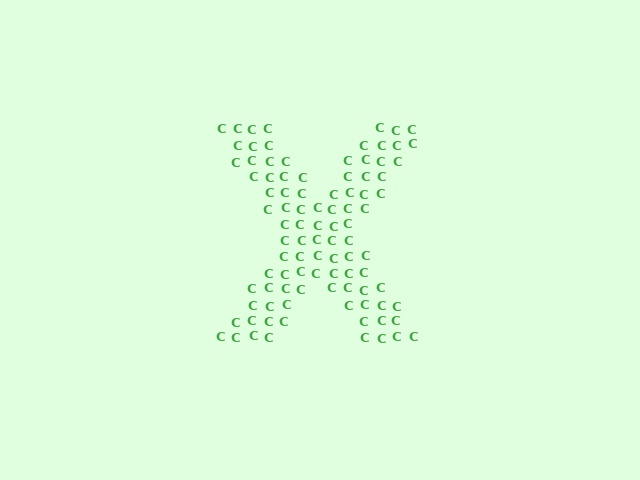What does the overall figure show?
The overall figure shows the letter X.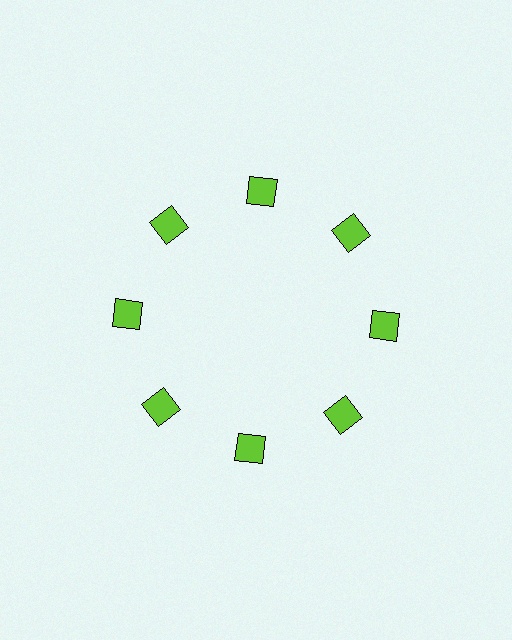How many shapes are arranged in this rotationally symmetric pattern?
There are 8 shapes, arranged in 8 groups of 1.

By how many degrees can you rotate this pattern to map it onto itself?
The pattern maps onto itself every 45 degrees of rotation.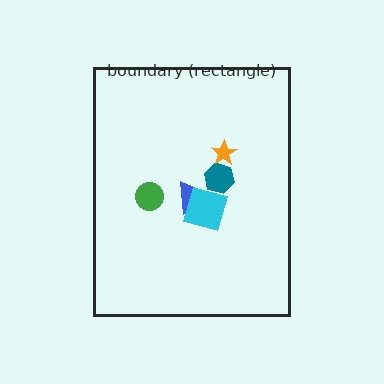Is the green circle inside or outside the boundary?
Inside.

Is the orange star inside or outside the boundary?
Inside.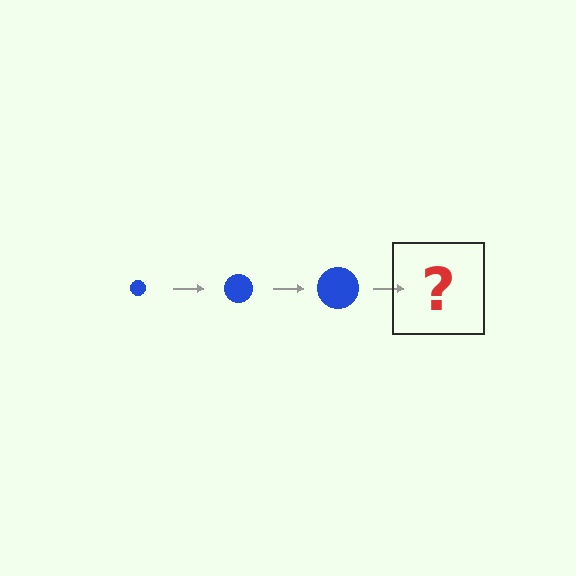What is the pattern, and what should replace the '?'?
The pattern is that the circle gets progressively larger each step. The '?' should be a blue circle, larger than the previous one.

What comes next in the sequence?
The next element should be a blue circle, larger than the previous one.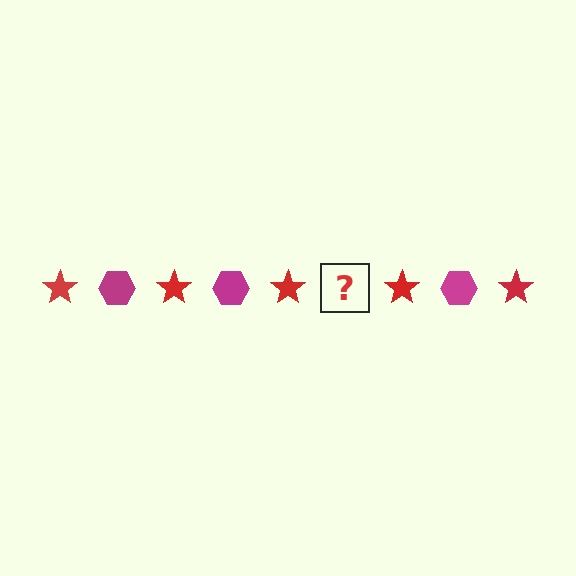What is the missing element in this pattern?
The missing element is a magenta hexagon.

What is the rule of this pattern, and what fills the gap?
The rule is that the pattern alternates between red star and magenta hexagon. The gap should be filled with a magenta hexagon.